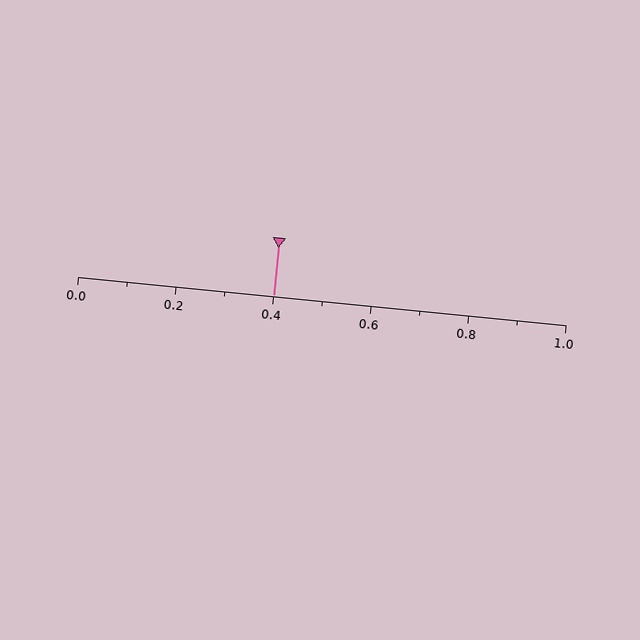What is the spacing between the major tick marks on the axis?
The major ticks are spaced 0.2 apart.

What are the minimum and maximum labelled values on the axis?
The axis runs from 0.0 to 1.0.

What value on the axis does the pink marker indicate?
The marker indicates approximately 0.4.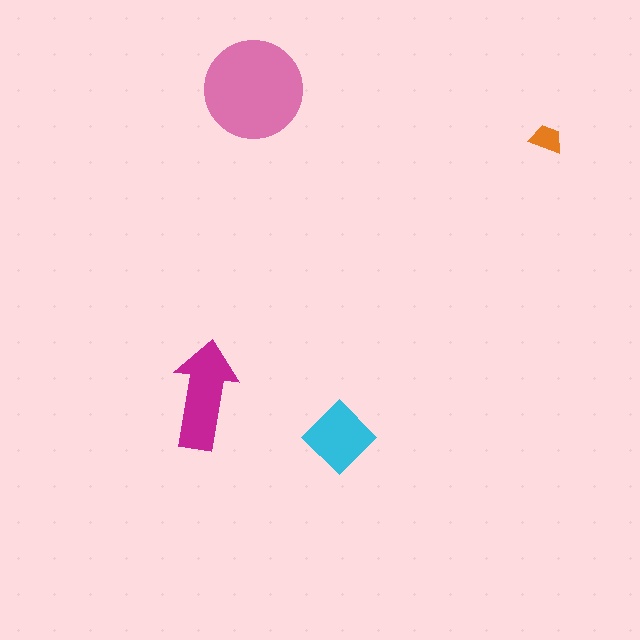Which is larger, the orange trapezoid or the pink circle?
The pink circle.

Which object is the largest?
The pink circle.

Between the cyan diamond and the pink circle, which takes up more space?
The pink circle.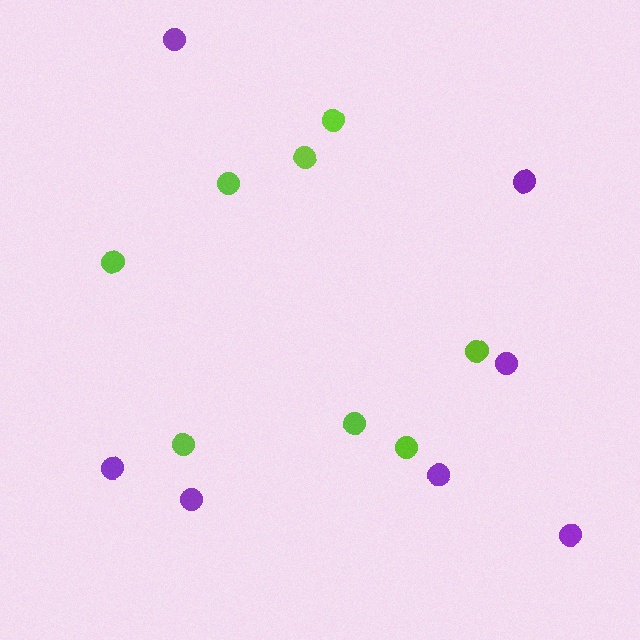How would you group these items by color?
There are 2 groups: one group of purple circles (7) and one group of lime circles (8).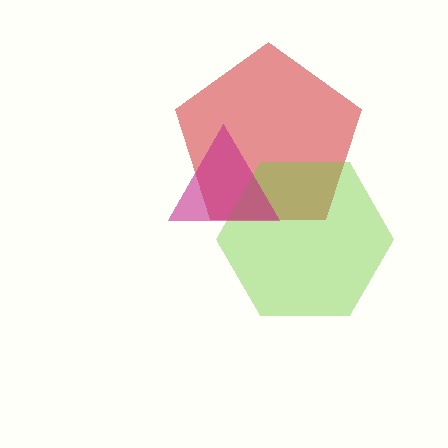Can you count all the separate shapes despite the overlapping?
Yes, there are 3 separate shapes.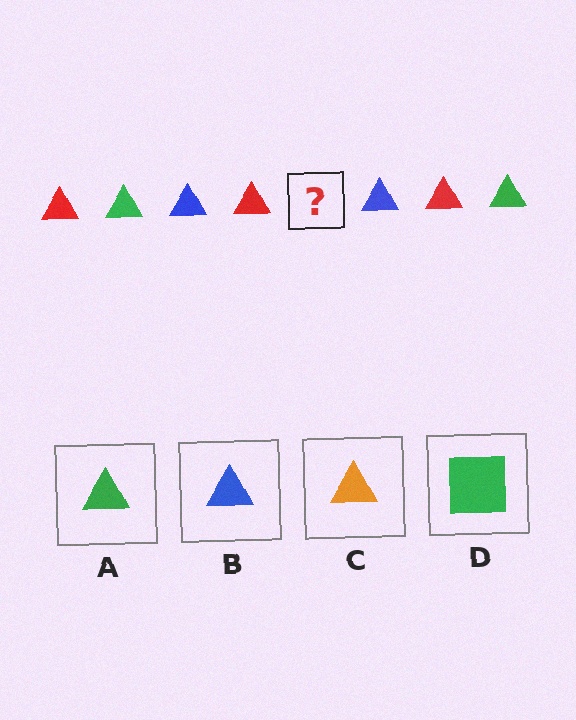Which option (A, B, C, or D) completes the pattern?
A.